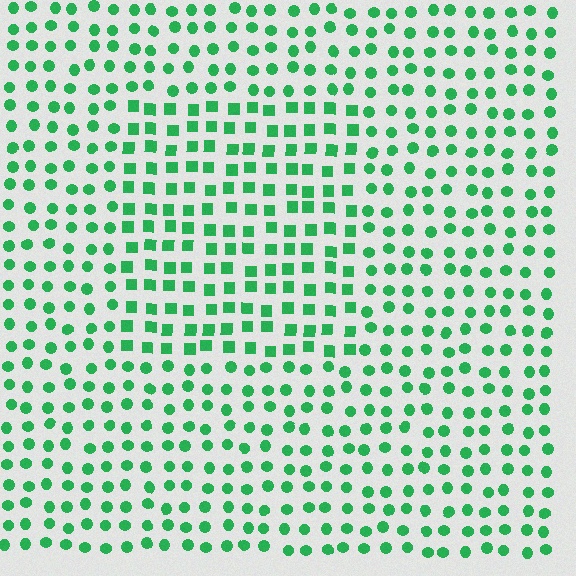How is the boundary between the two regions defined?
The boundary is defined by a change in element shape: squares inside vs. circles outside. All elements share the same color and spacing.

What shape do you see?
I see a rectangle.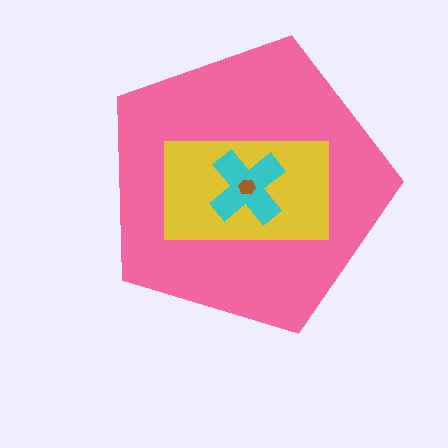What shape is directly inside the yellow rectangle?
The cyan cross.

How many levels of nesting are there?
4.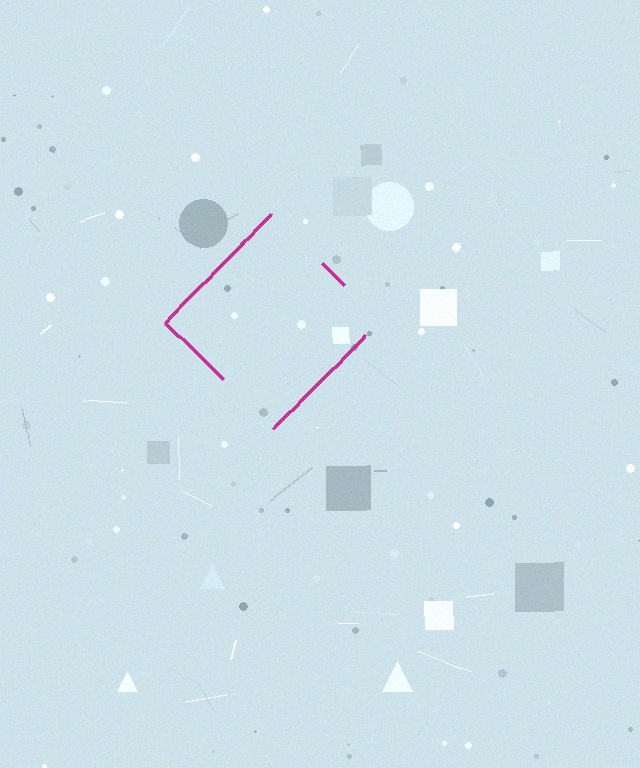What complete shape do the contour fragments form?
The contour fragments form a diamond.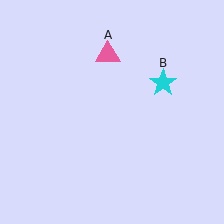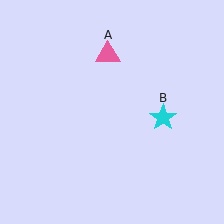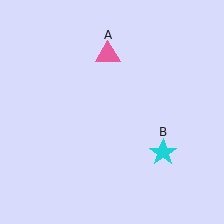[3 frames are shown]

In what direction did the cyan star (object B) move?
The cyan star (object B) moved down.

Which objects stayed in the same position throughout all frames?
Pink triangle (object A) remained stationary.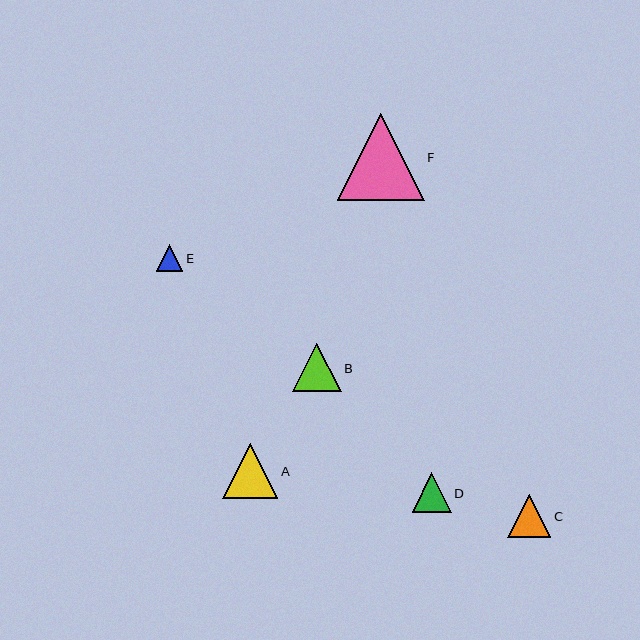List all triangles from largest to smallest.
From largest to smallest: F, A, B, C, D, E.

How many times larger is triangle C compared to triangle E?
Triangle C is approximately 1.6 times the size of triangle E.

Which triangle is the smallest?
Triangle E is the smallest with a size of approximately 27 pixels.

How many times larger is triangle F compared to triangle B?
Triangle F is approximately 1.8 times the size of triangle B.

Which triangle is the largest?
Triangle F is the largest with a size of approximately 87 pixels.